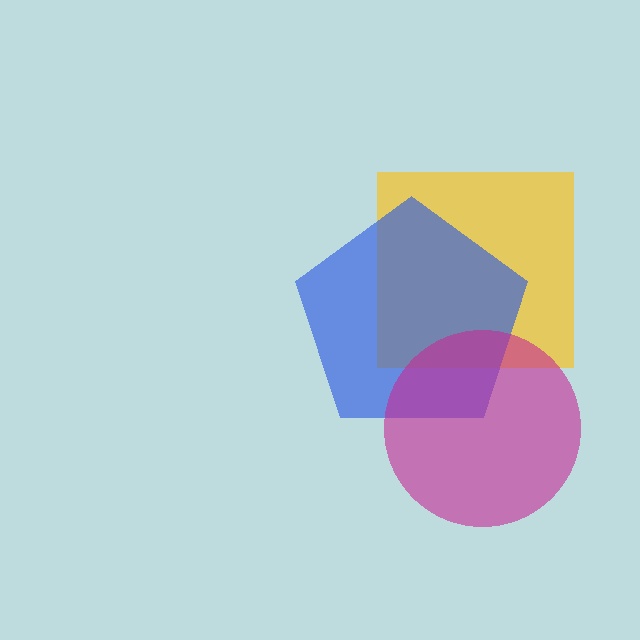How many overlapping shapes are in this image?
There are 3 overlapping shapes in the image.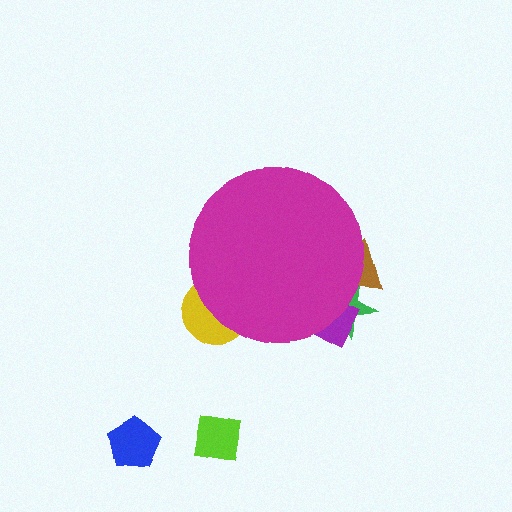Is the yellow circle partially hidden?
Yes, the yellow circle is partially hidden behind the magenta circle.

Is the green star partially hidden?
Yes, the green star is partially hidden behind the magenta circle.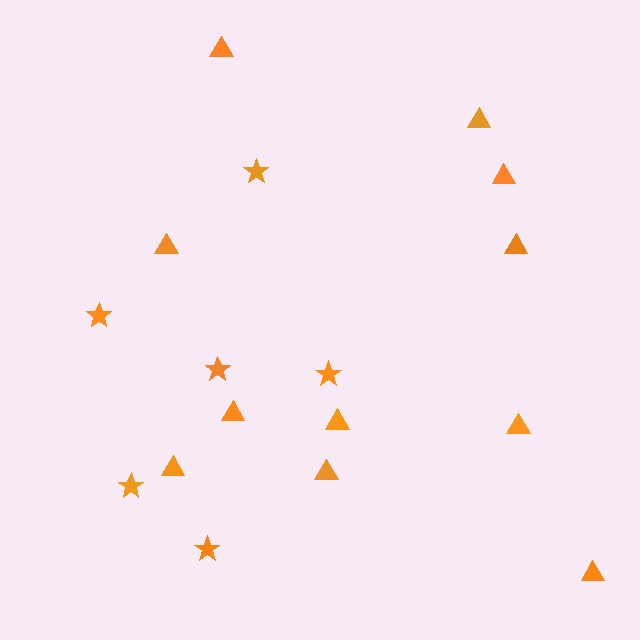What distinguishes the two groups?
There are 2 groups: one group of stars (6) and one group of triangles (11).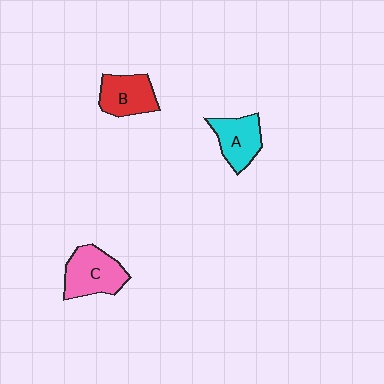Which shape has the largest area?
Shape C (pink).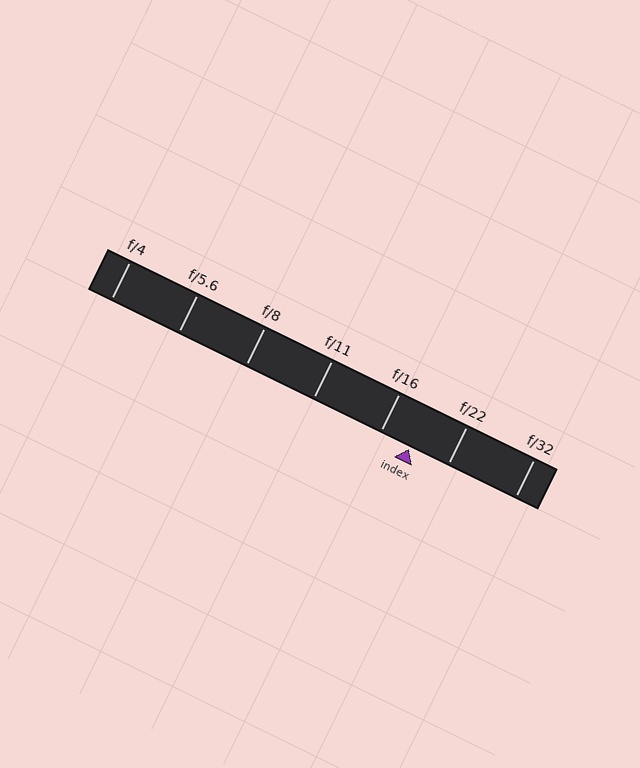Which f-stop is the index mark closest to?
The index mark is closest to f/16.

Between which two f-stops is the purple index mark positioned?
The index mark is between f/16 and f/22.